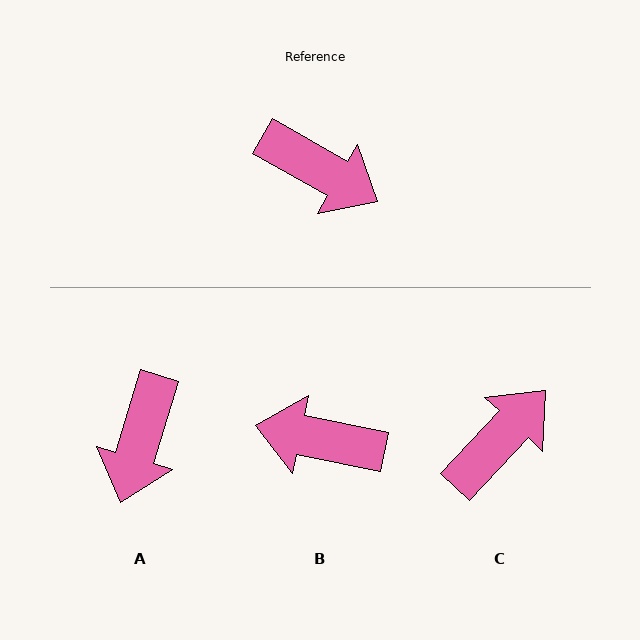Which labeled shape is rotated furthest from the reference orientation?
B, about 162 degrees away.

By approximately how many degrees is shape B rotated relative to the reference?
Approximately 162 degrees clockwise.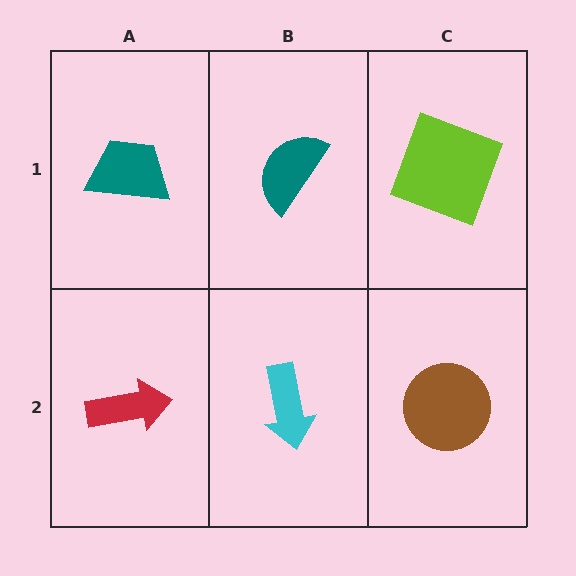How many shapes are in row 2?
3 shapes.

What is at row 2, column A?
A red arrow.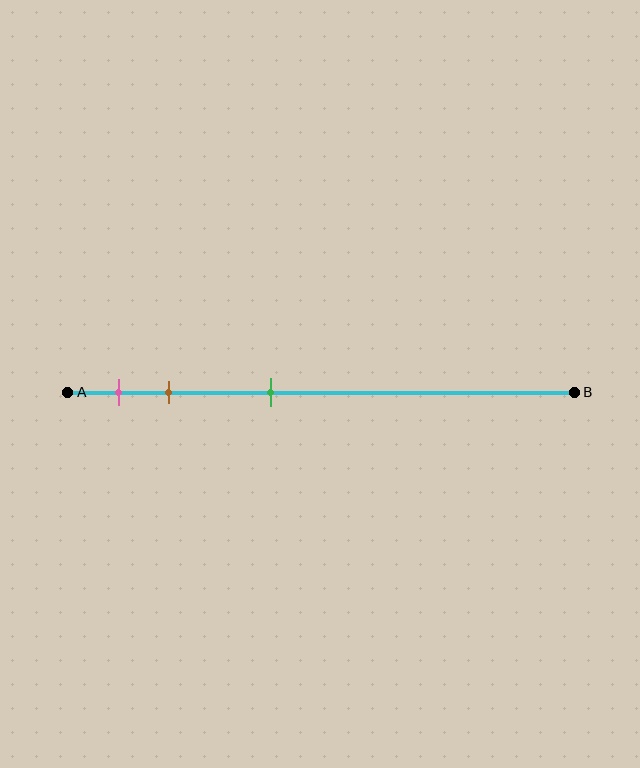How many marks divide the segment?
There are 3 marks dividing the segment.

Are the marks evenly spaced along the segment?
No, the marks are not evenly spaced.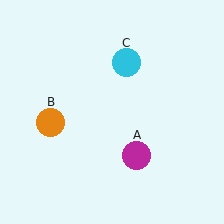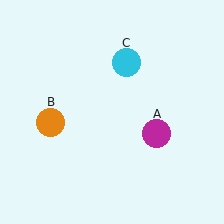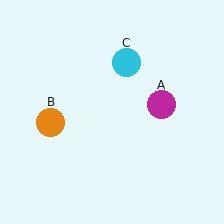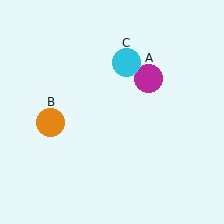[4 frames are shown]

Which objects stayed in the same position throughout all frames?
Orange circle (object B) and cyan circle (object C) remained stationary.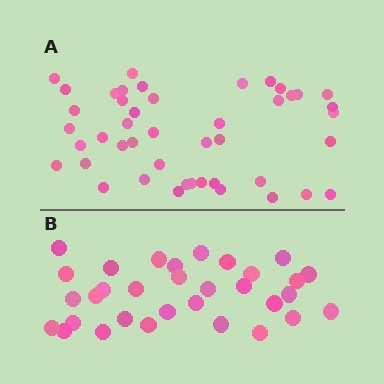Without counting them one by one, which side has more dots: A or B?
Region A (the top region) has more dots.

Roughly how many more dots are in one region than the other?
Region A has approximately 15 more dots than region B.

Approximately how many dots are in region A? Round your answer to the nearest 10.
About 40 dots. (The exact count is 45, which rounds to 40.)